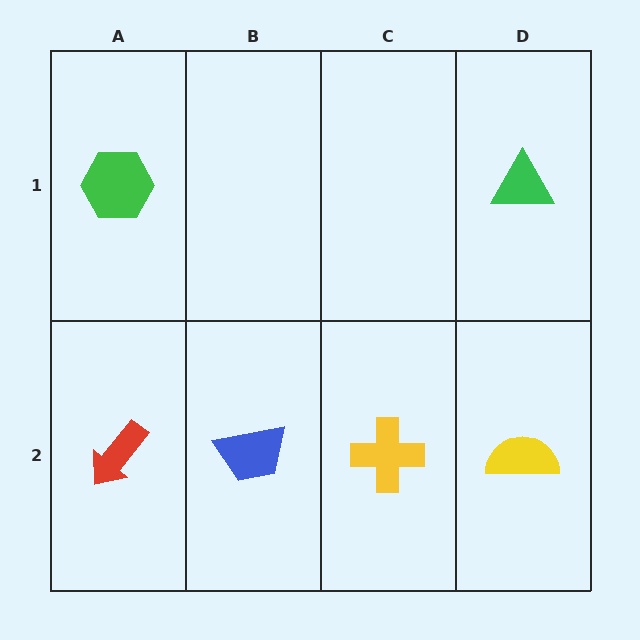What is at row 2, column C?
A yellow cross.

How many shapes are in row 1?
2 shapes.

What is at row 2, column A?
A red arrow.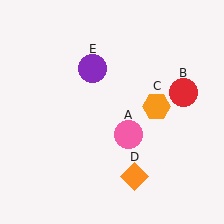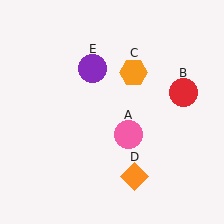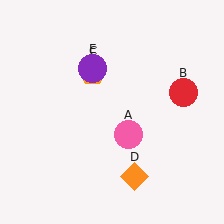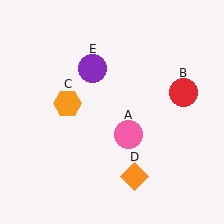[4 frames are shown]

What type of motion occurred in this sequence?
The orange hexagon (object C) rotated counterclockwise around the center of the scene.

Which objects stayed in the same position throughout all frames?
Pink circle (object A) and red circle (object B) and orange diamond (object D) and purple circle (object E) remained stationary.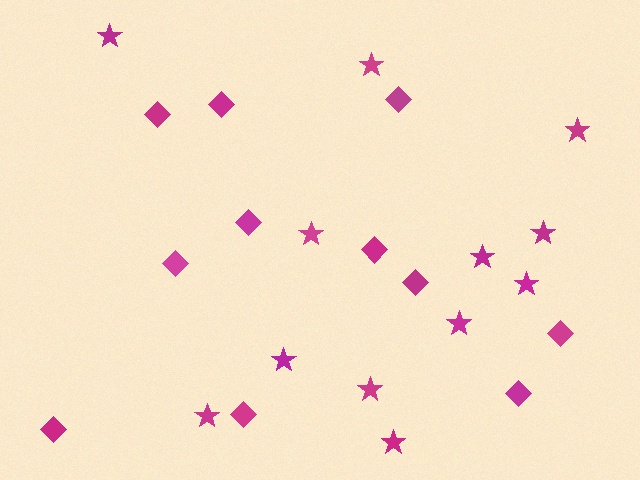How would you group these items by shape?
There are 2 groups: one group of stars (12) and one group of diamonds (11).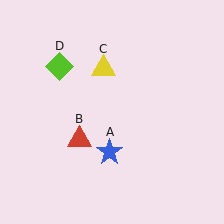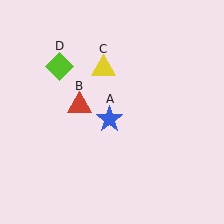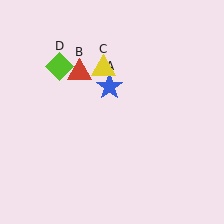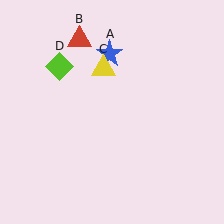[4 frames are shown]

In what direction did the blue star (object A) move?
The blue star (object A) moved up.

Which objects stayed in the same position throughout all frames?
Yellow triangle (object C) and lime diamond (object D) remained stationary.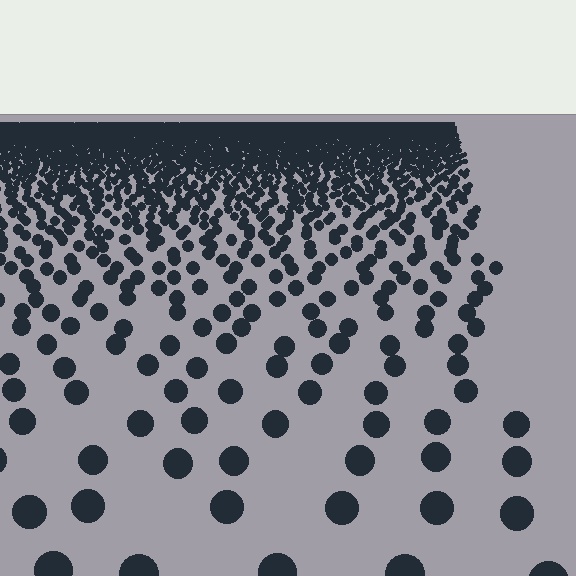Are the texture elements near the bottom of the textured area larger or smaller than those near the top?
Larger. Near the bottom, elements are closer to the viewer and appear at a bigger on-screen size.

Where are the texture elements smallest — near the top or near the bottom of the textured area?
Near the top.